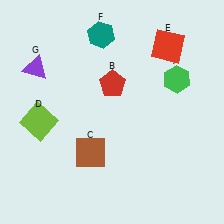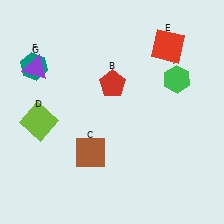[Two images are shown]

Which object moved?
The teal hexagon (F) moved left.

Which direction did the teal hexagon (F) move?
The teal hexagon (F) moved left.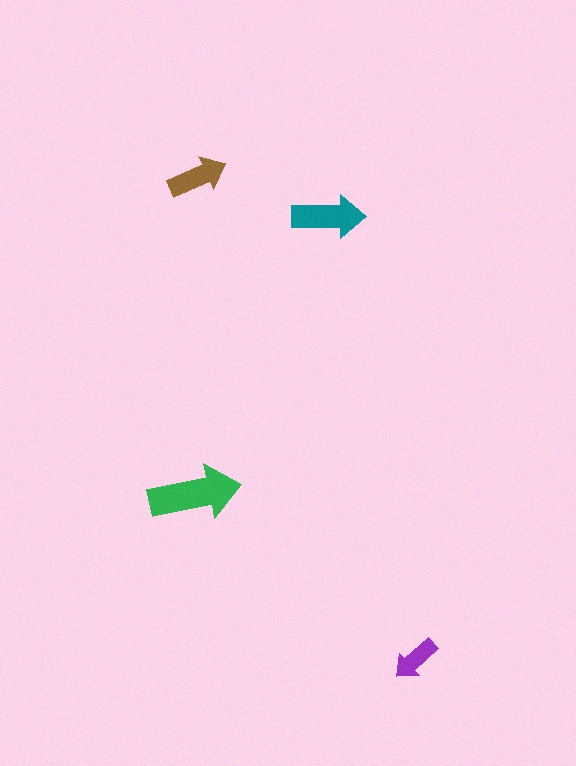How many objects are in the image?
There are 4 objects in the image.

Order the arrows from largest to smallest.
the green one, the teal one, the brown one, the purple one.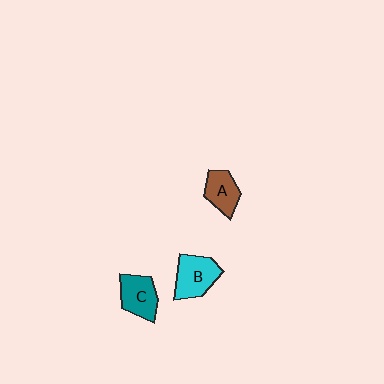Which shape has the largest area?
Shape B (cyan).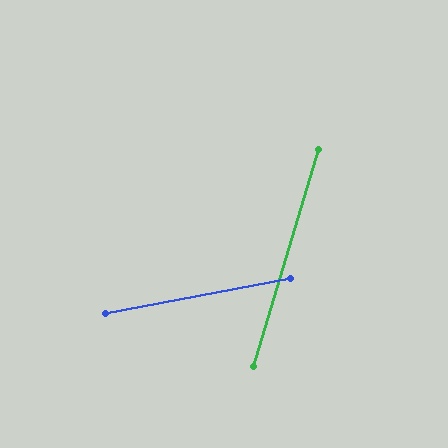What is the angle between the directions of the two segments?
Approximately 62 degrees.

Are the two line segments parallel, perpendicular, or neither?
Neither parallel nor perpendicular — they differ by about 62°.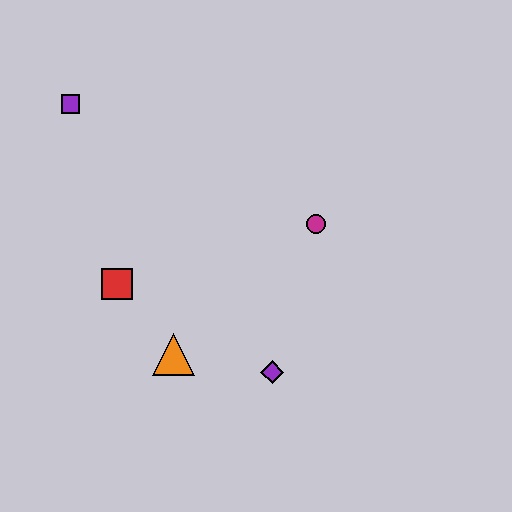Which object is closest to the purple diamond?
The orange triangle is closest to the purple diamond.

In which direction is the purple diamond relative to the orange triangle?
The purple diamond is to the right of the orange triangle.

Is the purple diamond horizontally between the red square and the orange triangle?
No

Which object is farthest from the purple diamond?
The purple square is farthest from the purple diamond.